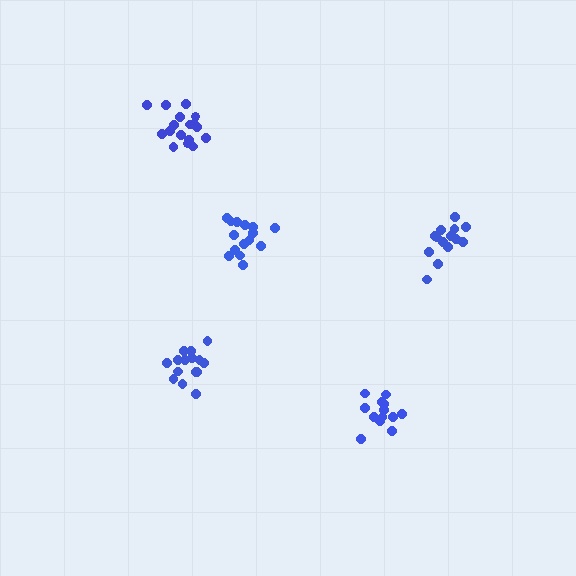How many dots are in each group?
Group 1: 14 dots, Group 2: 15 dots, Group 3: 15 dots, Group 4: 13 dots, Group 5: 18 dots (75 total).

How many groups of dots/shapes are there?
There are 5 groups.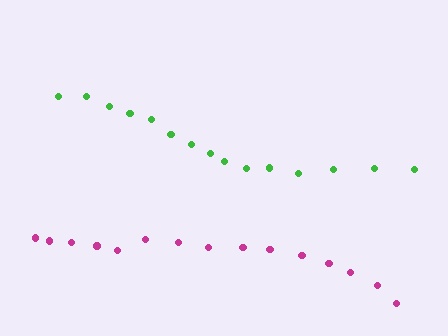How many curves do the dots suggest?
There are 2 distinct paths.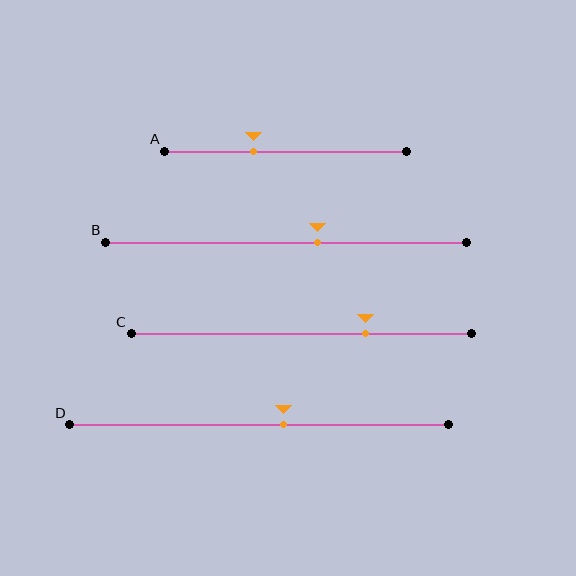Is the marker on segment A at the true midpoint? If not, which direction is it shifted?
No, the marker on segment A is shifted to the left by about 14% of the segment length.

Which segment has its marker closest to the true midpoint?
Segment D has its marker closest to the true midpoint.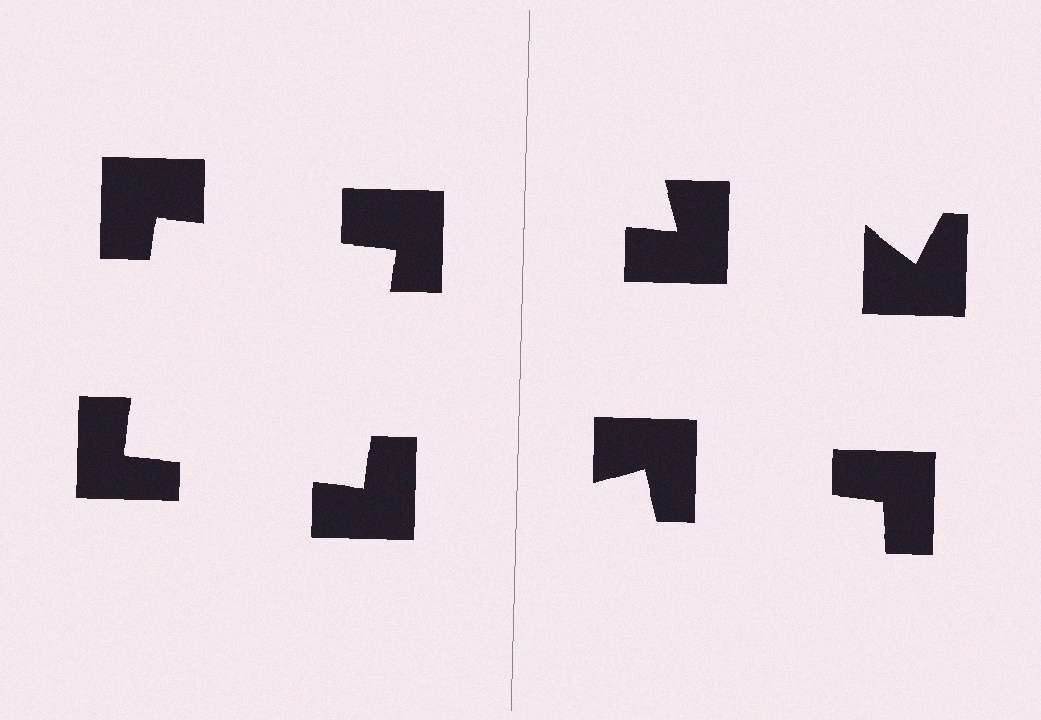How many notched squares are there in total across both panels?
8 — 4 on each side.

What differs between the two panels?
The notched squares are positioned identically on both sides; only the wedge orientations differ. On the left they align to a square; on the right they are misaligned.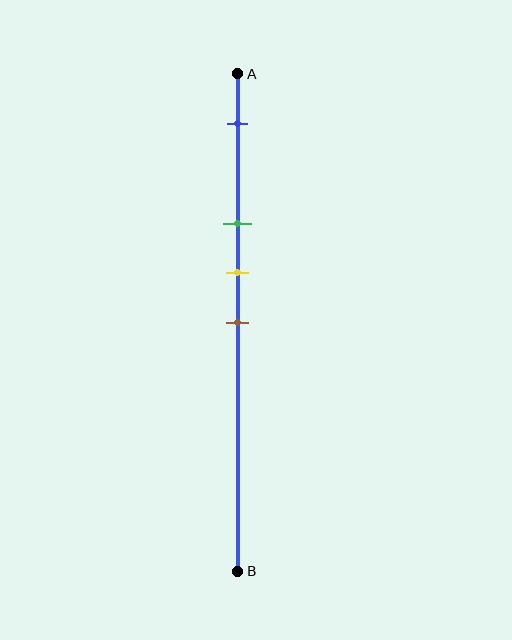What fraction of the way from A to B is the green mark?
The green mark is approximately 30% (0.3) of the way from A to B.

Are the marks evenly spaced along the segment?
No, the marks are not evenly spaced.